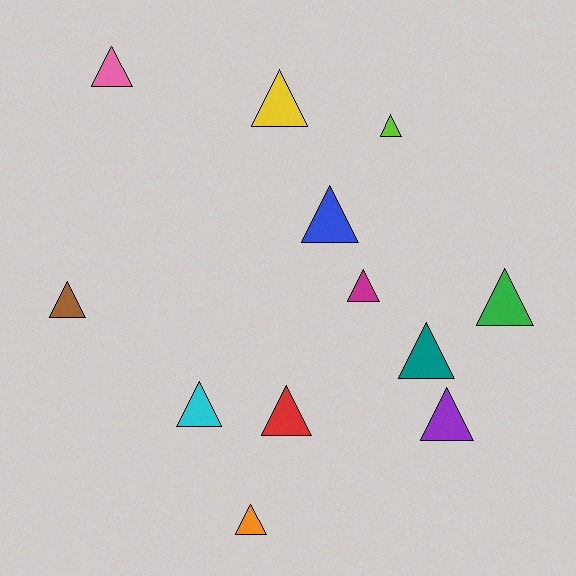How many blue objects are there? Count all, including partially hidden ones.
There is 1 blue object.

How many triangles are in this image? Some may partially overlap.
There are 12 triangles.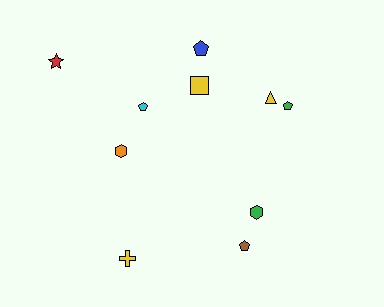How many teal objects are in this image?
There are no teal objects.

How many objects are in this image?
There are 10 objects.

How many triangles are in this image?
There is 1 triangle.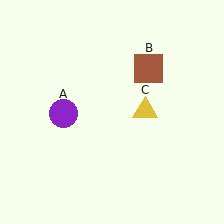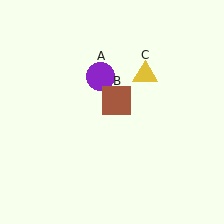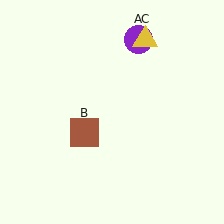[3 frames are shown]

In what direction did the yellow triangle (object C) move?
The yellow triangle (object C) moved up.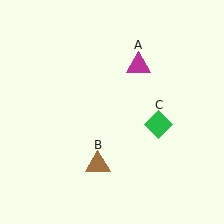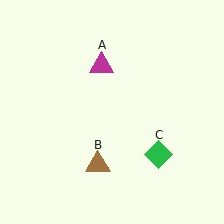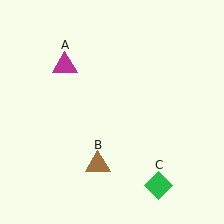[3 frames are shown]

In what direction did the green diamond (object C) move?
The green diamond (object C) moved down.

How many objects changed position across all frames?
2 objects changed position: magenta triangle (object A), green diamond (object C).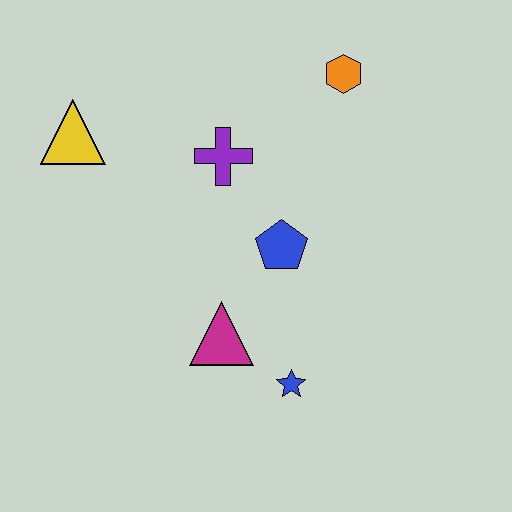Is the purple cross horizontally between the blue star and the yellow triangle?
Yes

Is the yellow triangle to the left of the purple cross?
Yes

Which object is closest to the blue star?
The magenta triangle is closest to the blue star.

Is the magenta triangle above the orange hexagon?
No